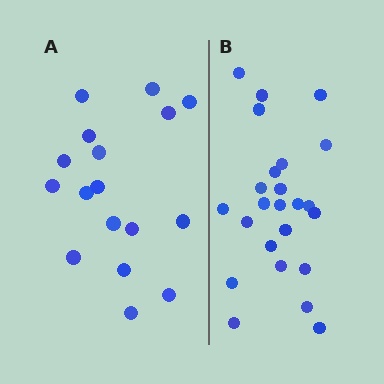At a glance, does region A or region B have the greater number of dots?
Region B (the right region) has more dots.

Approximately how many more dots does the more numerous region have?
Region B has roughly 8 or so more dots than region A.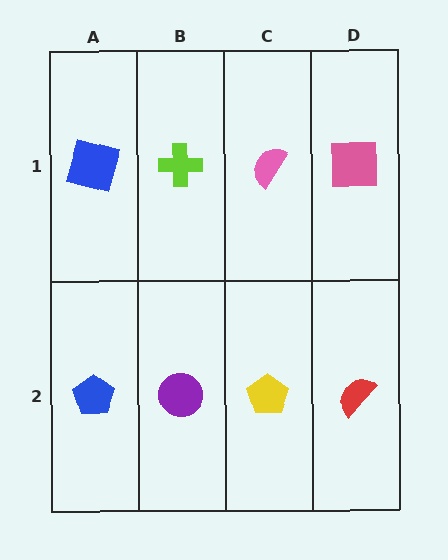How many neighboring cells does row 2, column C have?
3.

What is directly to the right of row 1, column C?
A pink square.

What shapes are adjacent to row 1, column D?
A red semicircle (row 2, column D), a pink semicircle (row 1, column C).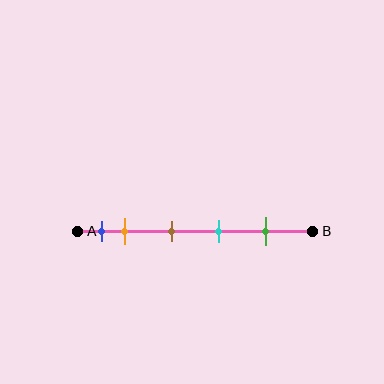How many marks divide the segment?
There are 5 marks dividing the segment.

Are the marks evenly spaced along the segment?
No, the marks are not evenly spaced.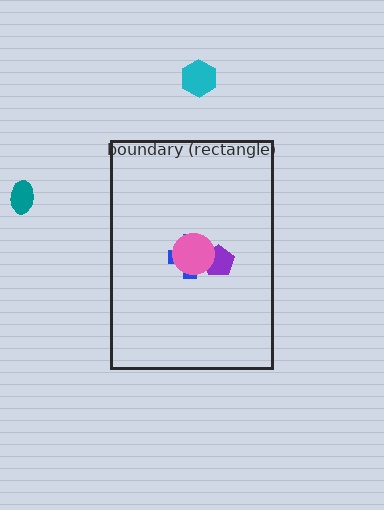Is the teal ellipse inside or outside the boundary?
Outside.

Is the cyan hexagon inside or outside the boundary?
Outside.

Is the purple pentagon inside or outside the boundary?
Inside.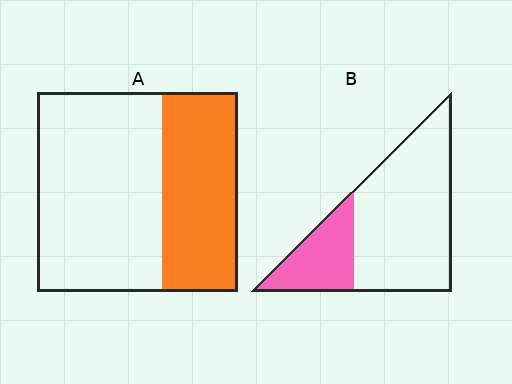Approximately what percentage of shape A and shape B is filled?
A is approximately 40% and B is approximately 25%.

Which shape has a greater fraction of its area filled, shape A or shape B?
Shape A.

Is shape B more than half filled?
No.